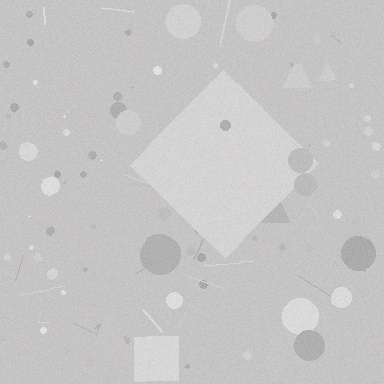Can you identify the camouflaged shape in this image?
The camouflaged shape is a diamond.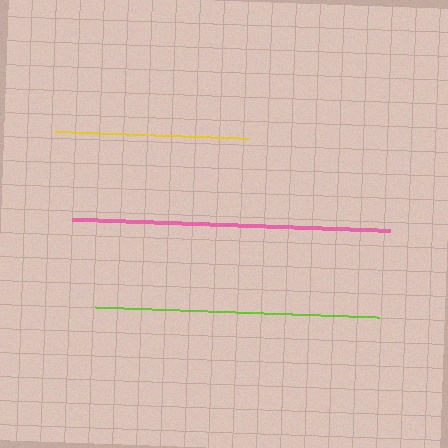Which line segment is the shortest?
The yellow line is the shortest at approximately 194 pixels.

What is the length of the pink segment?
The pink segment is approximately 318 pixels long.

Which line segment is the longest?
The pink line is the longest at approximately 318 pixels.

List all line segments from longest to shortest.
From longest to shortest: pink, lime, yellow.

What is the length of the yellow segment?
The yellow segment is approximately 194 pixels long.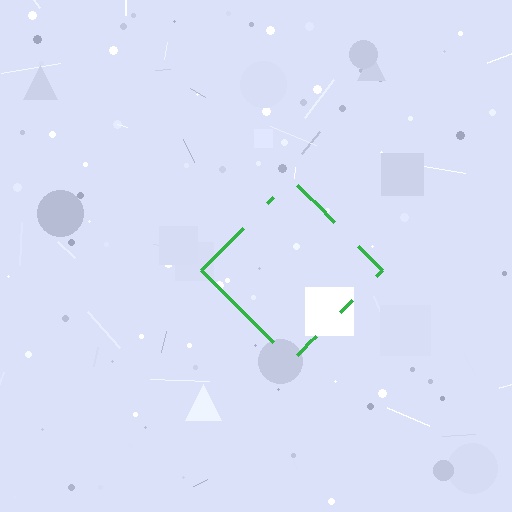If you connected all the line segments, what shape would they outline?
They would outline a diamond.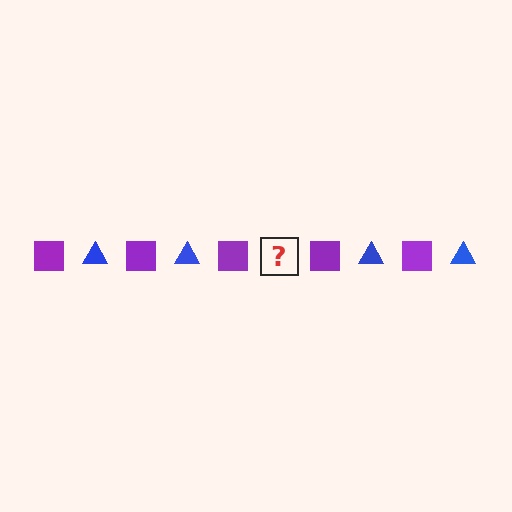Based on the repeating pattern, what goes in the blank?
The blank should be a blue triangle.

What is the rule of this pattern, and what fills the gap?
The rule is that the pattern alternates between purple square and blue triangle. The gap should be filled with a blue triangle.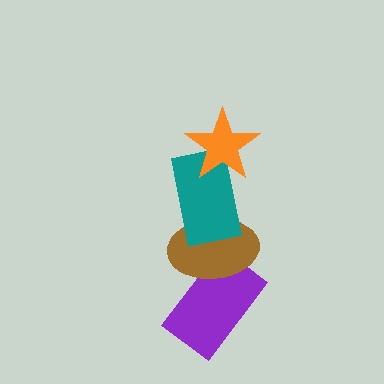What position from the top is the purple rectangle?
The purple rectangle is 4th from the top.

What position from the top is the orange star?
The orange star is 1st from the top.